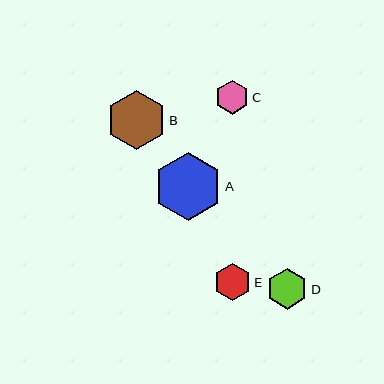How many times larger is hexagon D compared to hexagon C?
Hexagon D is approximately 1.2 times the size of hexagon C.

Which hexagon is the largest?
Hexagon A is the largest with a size of approximately 68 pixels.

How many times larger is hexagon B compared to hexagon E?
Hexagon B is approximately 1.6 times the size of hexagon E.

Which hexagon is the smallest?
Hexagon C is the smallest with a size of approximately 34 pixels.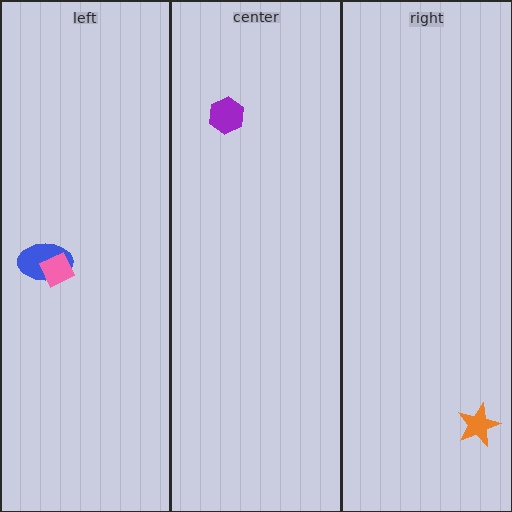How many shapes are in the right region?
1.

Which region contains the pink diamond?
The left region.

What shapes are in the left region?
The blue ellipse, the pink diamond.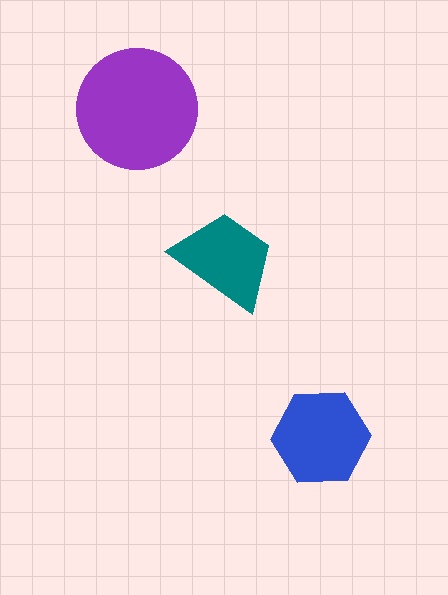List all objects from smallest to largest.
The teal trapezoid, the blue hexagon, the purple circle.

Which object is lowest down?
The blue hexagon is bottommost.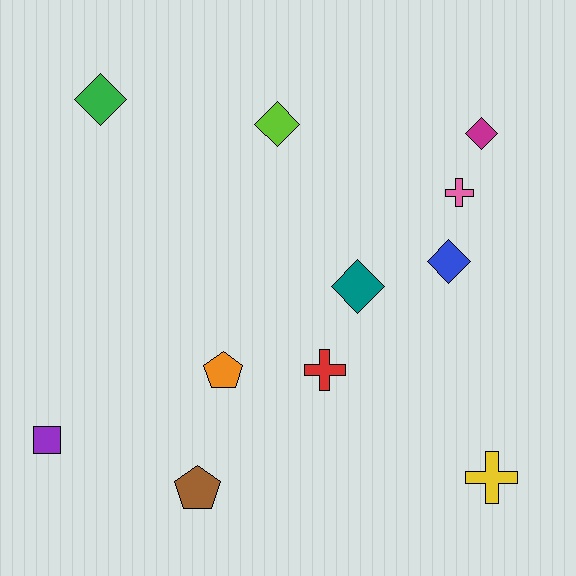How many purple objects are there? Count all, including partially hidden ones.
There is 1 purple object.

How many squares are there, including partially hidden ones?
There is 1 square.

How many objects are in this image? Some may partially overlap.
There are 11 objects.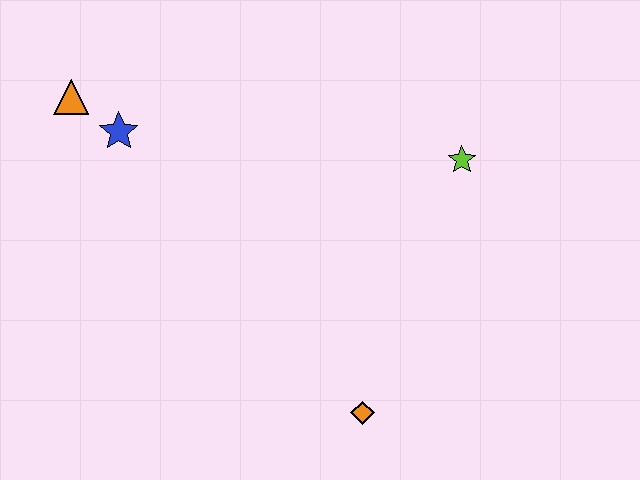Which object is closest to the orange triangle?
The blue star is closest to the orange triangle.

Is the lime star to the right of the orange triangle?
Yes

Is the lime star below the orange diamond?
No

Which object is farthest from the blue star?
The orange diamond is farthest from the blue star.